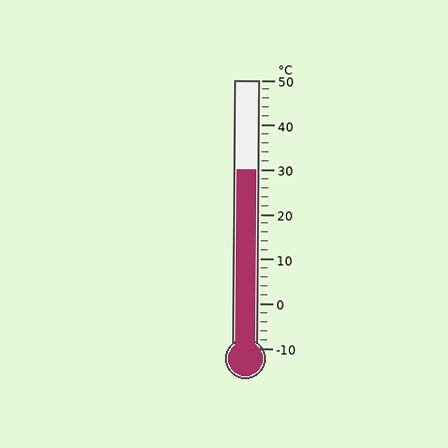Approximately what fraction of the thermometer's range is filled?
The thermometer is filled to approximately 65% of its range.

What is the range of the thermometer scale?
The thermometer scale ranges from -10°C to 50°C.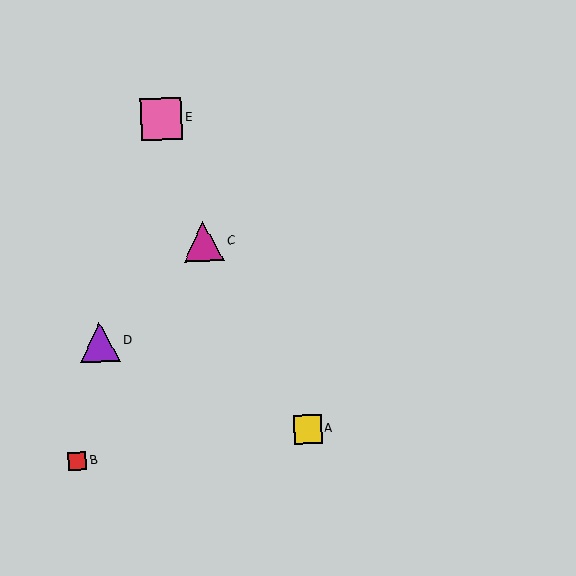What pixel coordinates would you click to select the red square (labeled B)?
Click at (77, 461) to select the red square B.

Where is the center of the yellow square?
The center of the yellow square is at (308, 429).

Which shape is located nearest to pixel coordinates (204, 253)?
The magenta triangle (labeled C) at (204, 241) is nearest to that location.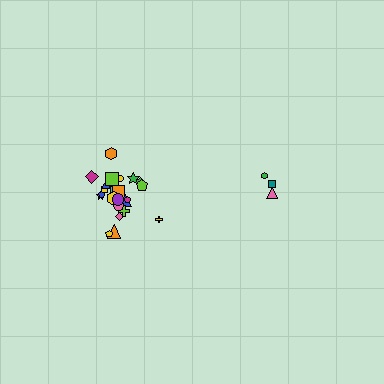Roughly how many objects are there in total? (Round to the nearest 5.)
Roughly 30 objects in total.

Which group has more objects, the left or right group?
The left group.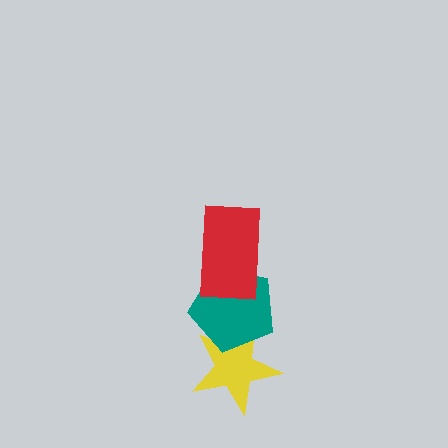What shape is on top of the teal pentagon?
The red rectangle is on top of the teal pentagon.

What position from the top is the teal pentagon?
The teal pentagon is 2nd from the top.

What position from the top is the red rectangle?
The red rectangle is 1st from the top.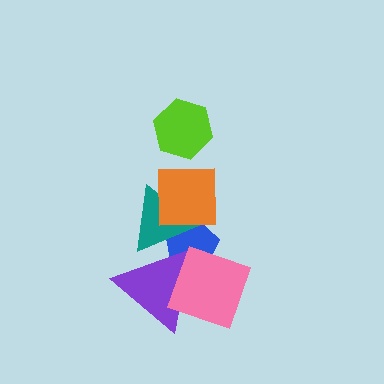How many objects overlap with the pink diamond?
2 objects overlap with the pink diamond.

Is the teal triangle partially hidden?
Yes, it is partially covered by another shape.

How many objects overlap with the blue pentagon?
4 objects overlap with the blue pentagon.